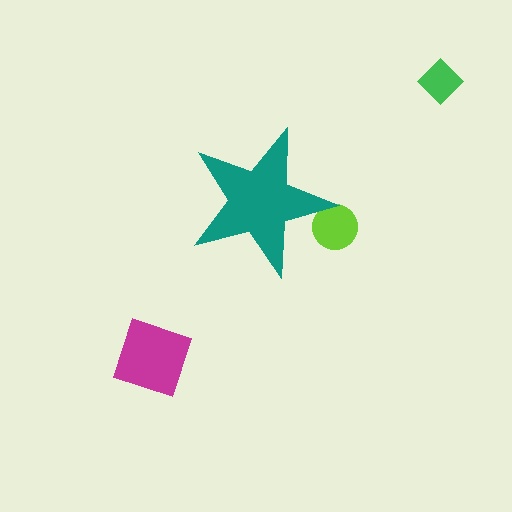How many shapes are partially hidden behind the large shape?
1 shape is partially hidden.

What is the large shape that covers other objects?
A teal star.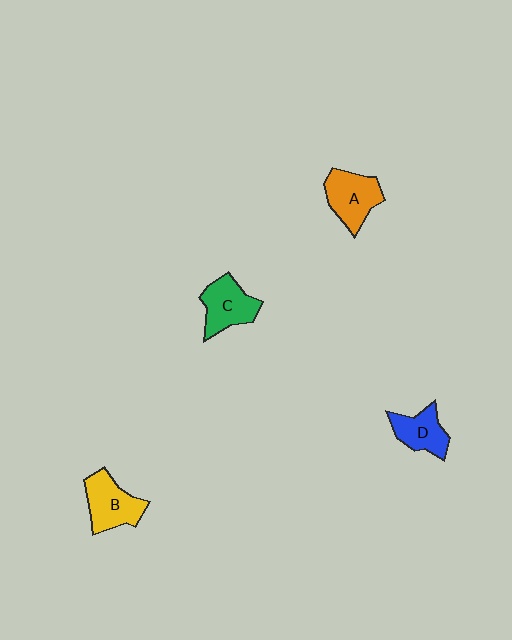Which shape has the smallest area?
Shape D (blue).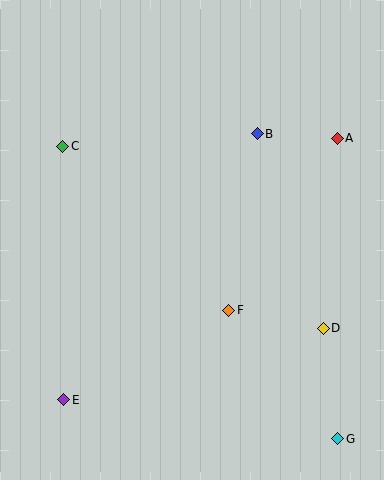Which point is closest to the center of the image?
Point F at (229, 310) is closest to the center.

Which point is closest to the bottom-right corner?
Point G is closest to the bottom-right corner.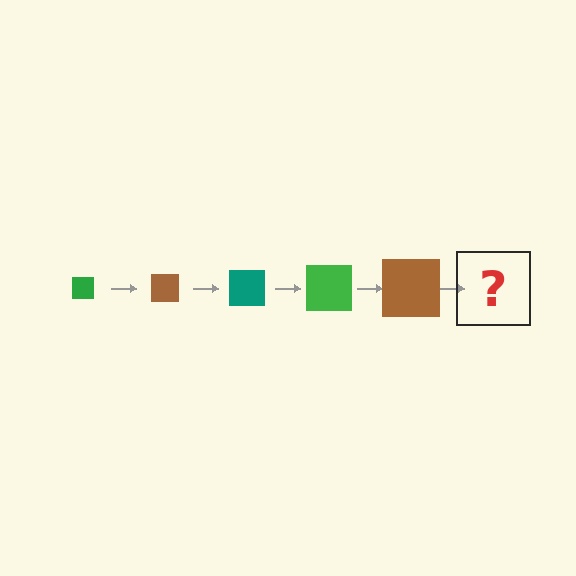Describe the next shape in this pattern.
It should be a teal square, larger than the previous one.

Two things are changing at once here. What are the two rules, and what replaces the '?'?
The two rules are that the square grows larger each step and the color cycles through green, brown, and teal. The '?' should be a teal square, larger than the previous one.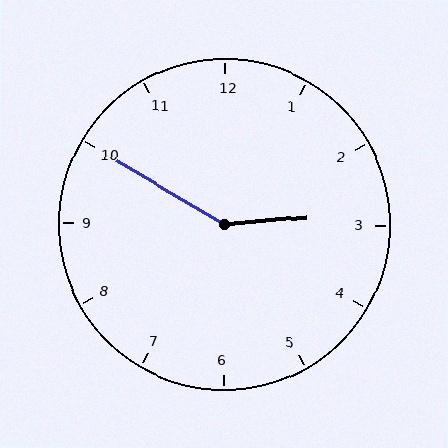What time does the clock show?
2:50.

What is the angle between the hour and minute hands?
Approximately 145 degrees.